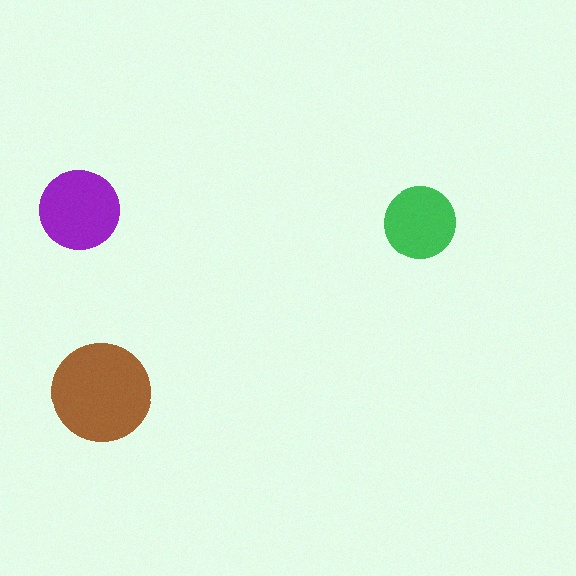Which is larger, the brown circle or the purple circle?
The brown one.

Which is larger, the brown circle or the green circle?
The brown one.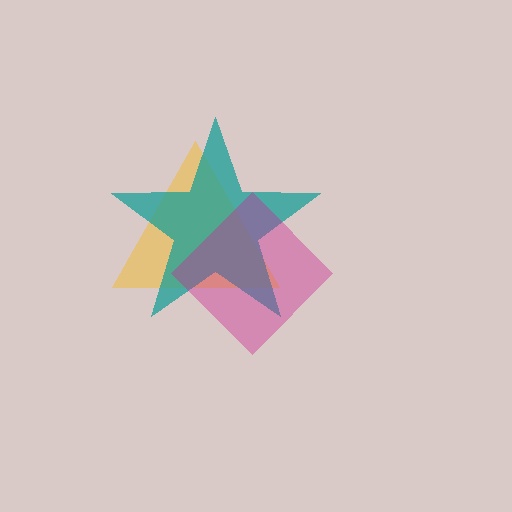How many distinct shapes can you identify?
There are 3 distinct shapes: a yellow triangle, a teal star, a magenta diamond.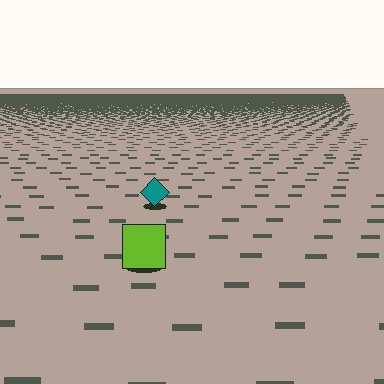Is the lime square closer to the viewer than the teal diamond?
Yes. The lime square is closer — you can tell from the texture gradient: the ground texture is coarser near it.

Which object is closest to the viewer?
The lime square is closest. The texture marks near it are larger and more spread out.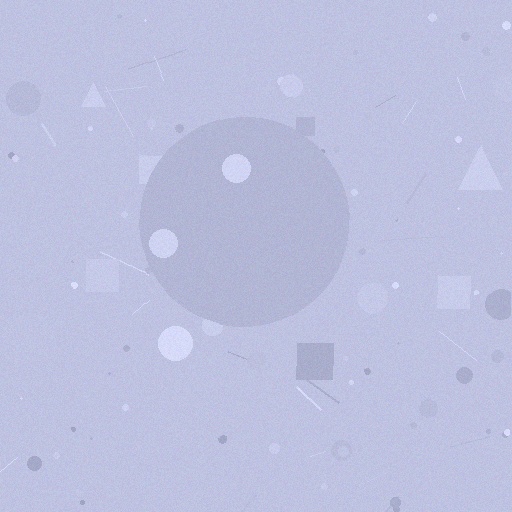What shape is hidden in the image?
A circle is hidden in the image.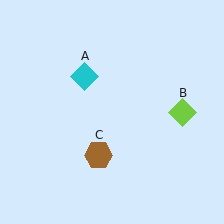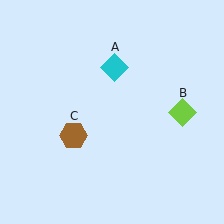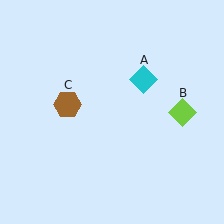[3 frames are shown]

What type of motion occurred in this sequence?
The cyan diamond (object A), brown hexagon (object C) rotated clockwise around the center of the scene.